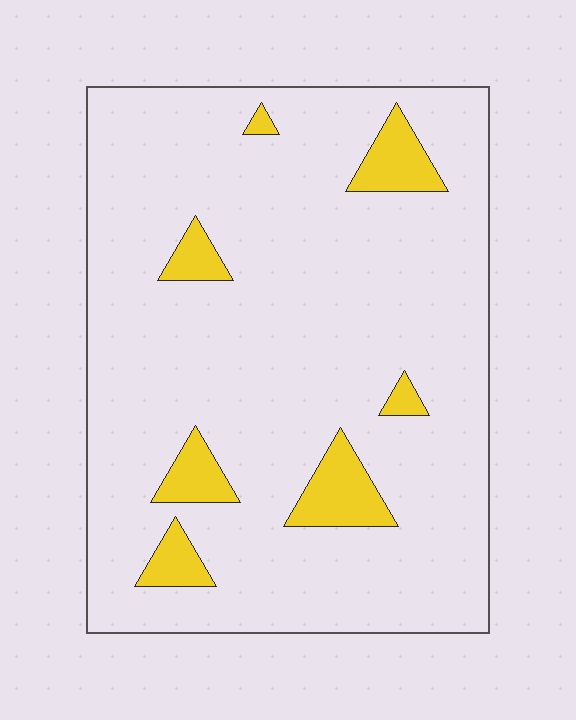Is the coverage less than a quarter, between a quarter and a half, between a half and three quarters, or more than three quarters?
Less than a quarter.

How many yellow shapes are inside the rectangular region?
7.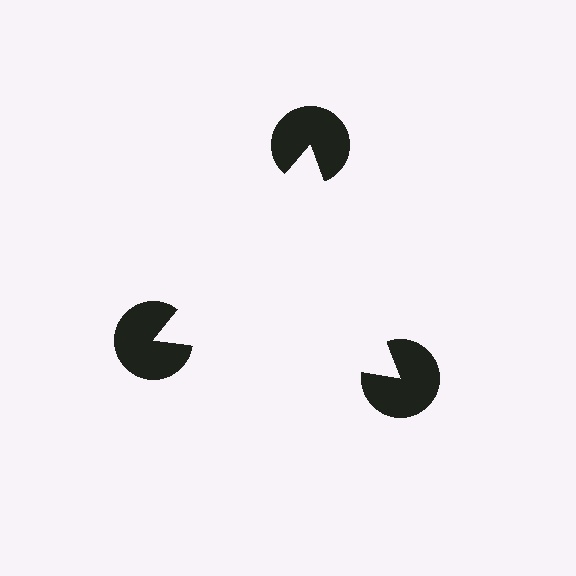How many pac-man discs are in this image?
There are 3 — one at each vertex of the illusory triangle.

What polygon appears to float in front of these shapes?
An illusory triangle — its edges are inferred from the aligned wedge cuts in the pac-man discs, not physically drawn.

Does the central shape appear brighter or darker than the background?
It typically appears slightly brighter than the background, even though no actual brightness change is drawn.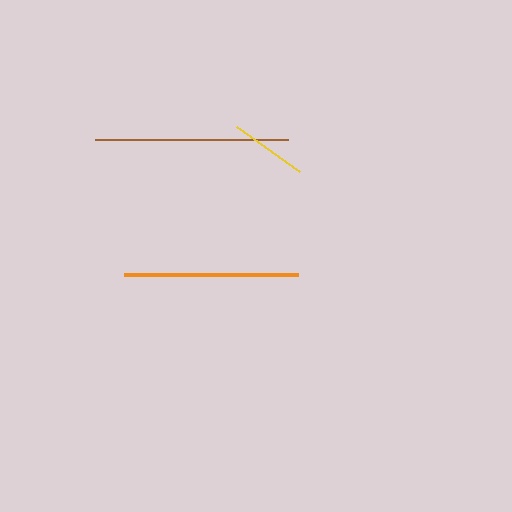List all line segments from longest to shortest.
From longest to shortest: brown, orange, yellow.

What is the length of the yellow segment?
The yellow segment is approximately 77 pixels long.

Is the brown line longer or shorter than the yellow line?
The brown line is longer than the yellow line.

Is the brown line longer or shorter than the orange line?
The brown line is longer than the orange line.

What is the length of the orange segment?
The orange segment is approximately 174 pixels long.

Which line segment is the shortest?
The yellow line is the shortest at approximately 77 pixels.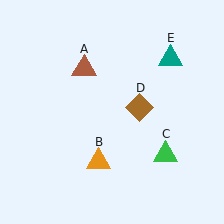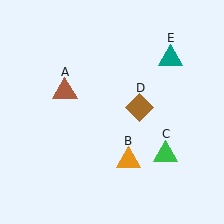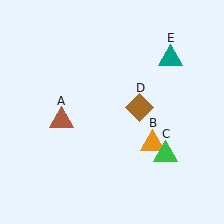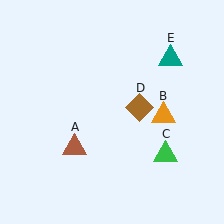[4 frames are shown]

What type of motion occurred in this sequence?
The brown triangle (object A), orange triangle (object B) rotated counterclockwise around the center of the scene.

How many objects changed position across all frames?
2 objects changed position: brown triangle (object A), orange triangle (object B).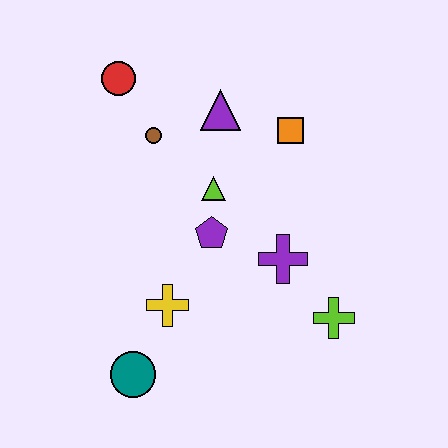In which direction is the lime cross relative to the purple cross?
The lime cross is below the purple cross.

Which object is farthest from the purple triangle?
The teal circle is farthest from the purple triangle.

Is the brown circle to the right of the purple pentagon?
No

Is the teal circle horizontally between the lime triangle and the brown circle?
No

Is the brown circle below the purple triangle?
Yes